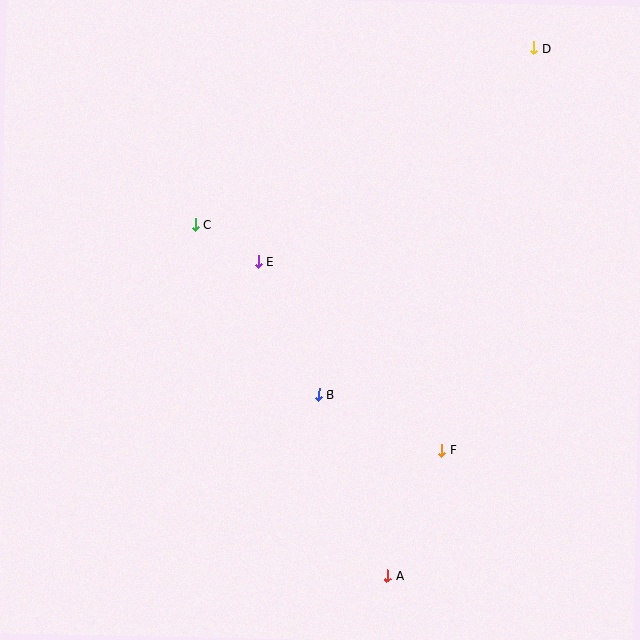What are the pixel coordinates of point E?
Point E is at (259, 261).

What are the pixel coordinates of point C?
Point C is at (195, 224).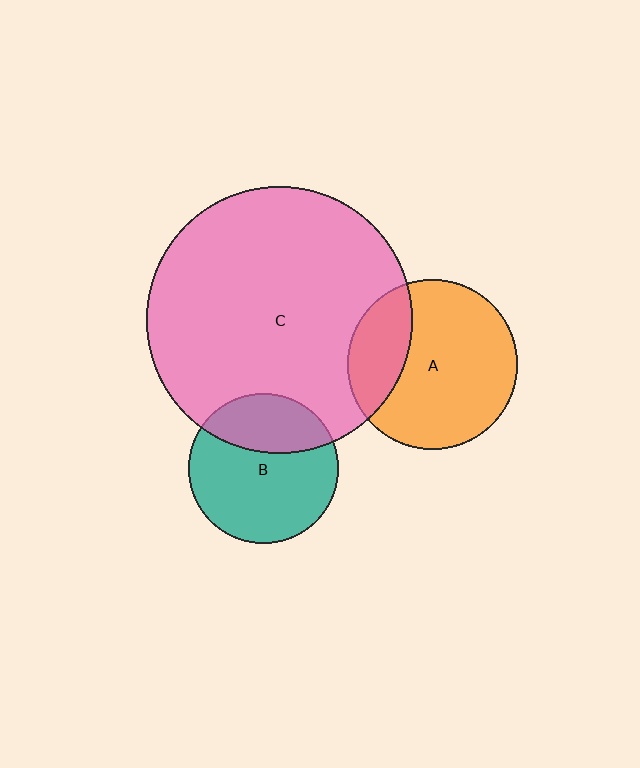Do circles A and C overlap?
Yes.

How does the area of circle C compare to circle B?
Approximately 3.2 times.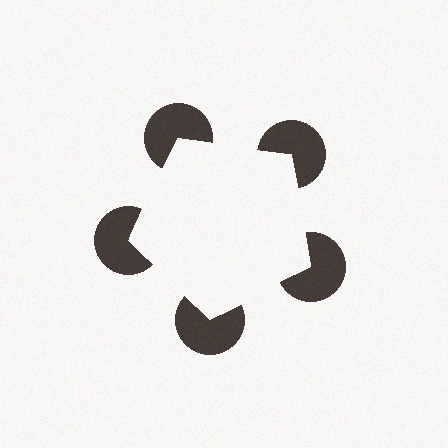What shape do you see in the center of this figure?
An illusory pentagon — its edges are inferred from the aligned wedge cuts in the pac-man discs, not physically drawn.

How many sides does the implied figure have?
5 sides.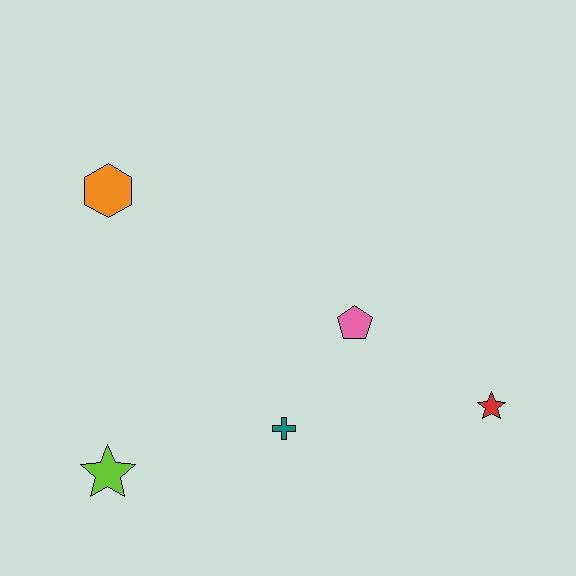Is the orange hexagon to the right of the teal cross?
No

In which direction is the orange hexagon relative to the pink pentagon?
The orange hexagon is to the left of the pink pentagon.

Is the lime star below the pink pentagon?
Yes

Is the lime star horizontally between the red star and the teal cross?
No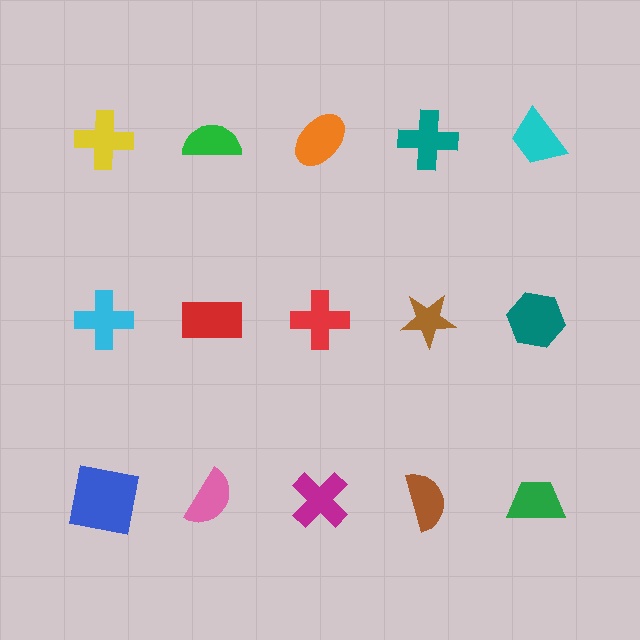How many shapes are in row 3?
5 shapes.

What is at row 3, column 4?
A brown semicircle.